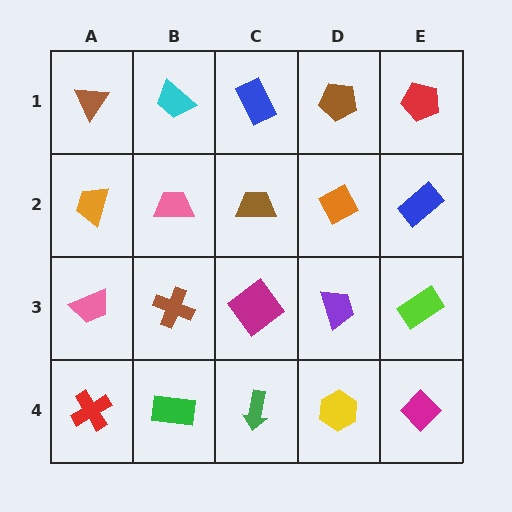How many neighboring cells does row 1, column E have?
2.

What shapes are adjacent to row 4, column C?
A magenta diamond (row 3, column C), a green rectangle (row 4, column B), a yellow hexagon (row 4, column D).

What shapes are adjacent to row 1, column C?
A brown trapezoid (row 2, column C), a cyan trapezoid (row 1, column B), a brown pentagon (row 1, column D).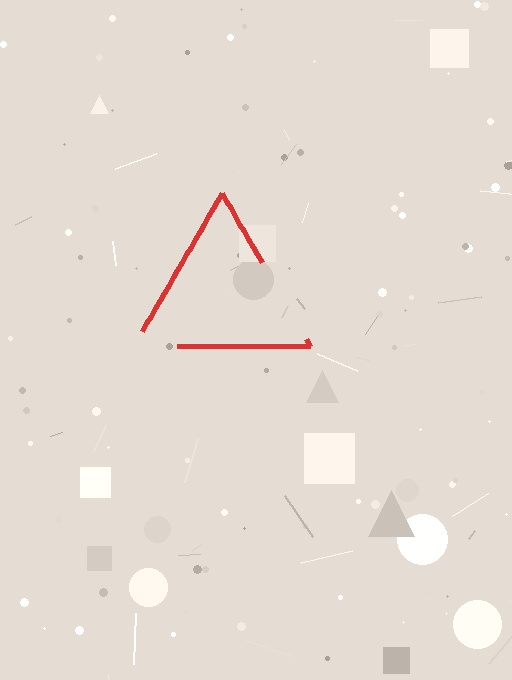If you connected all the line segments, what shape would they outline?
They would outline a triangle.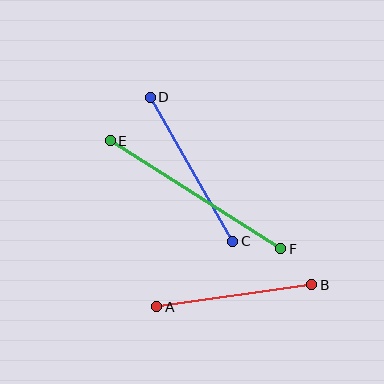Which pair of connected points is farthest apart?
Points E and F are farthest apart.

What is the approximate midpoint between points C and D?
The midpoint is at approximately (191, 169) pixels.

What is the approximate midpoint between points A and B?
The midpoint is at approximately (234, 296) pixels.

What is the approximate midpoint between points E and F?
The midpoint is at approximately (196, 195) pixels.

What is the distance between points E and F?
The distance is approximately 202 pixels.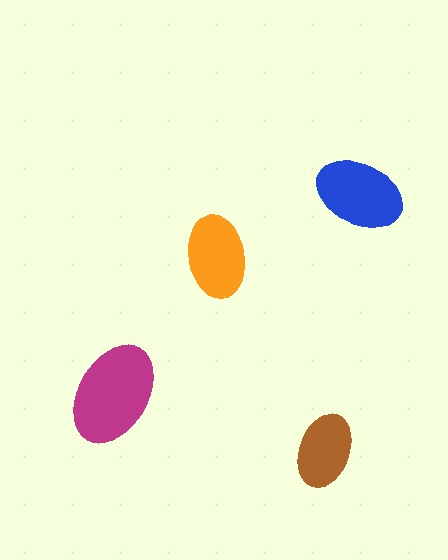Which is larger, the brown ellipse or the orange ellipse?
The orange one.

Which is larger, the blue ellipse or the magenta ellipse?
The magenta one.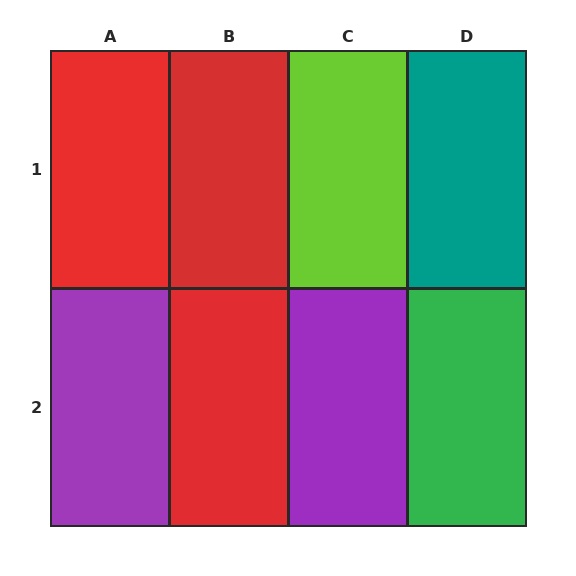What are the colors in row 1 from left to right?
Red, red, lime, teal.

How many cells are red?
3 cells are red.